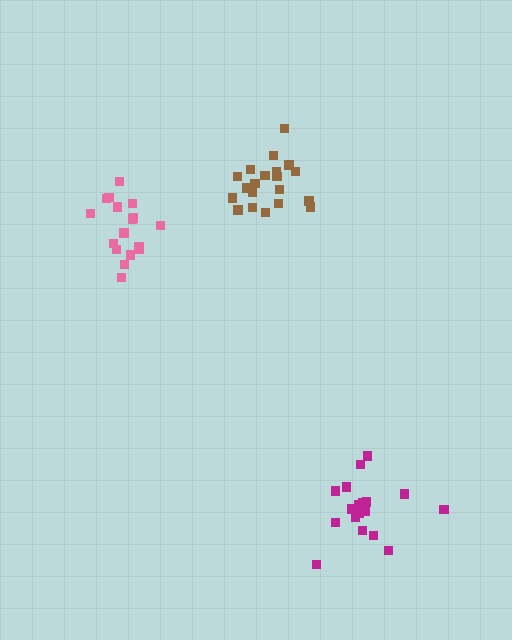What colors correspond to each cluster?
The clusters are colored: magenta, pink, brown.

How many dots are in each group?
Group 1: 18 dots, Group 2: 17 dots, Group 3: 20 dots (55 total).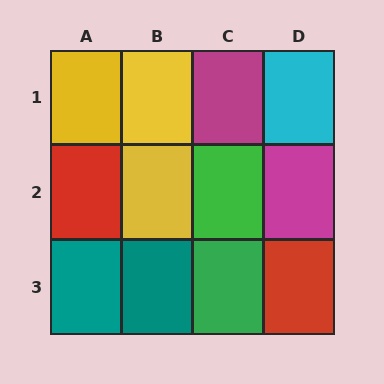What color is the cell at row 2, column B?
Yellow.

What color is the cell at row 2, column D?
Magenta.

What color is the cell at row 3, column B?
Teal.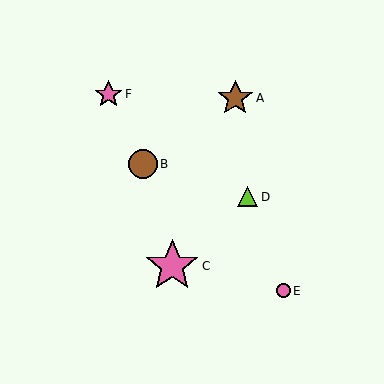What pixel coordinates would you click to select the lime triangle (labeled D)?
Click at (248, 197) to select the lime triangle D.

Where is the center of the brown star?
The center of the brown star is at (235, 98).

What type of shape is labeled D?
Shape D is a lime triangle.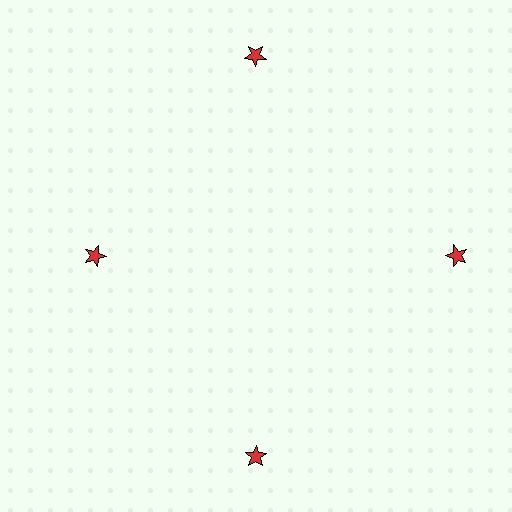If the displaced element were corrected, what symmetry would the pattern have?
It would have 4-fold rotational symmetry — the pattern would map onto itself every 90 degrees.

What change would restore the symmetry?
The symmetry would be restored by moving it outward, back onto the ring so that all 4 stars sit at equal angles and equal distance from the center.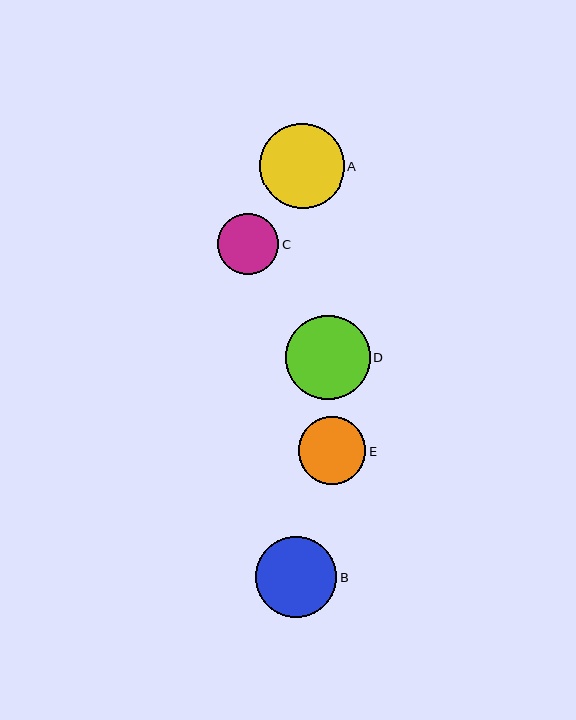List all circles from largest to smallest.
From largest to smallest: A, D, B, E, C.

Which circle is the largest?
Circle A is the largest with a size of approximately 85 pixels.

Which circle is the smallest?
Circle C is the smallest with a size of approximately 61 pixels.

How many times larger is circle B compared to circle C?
Circle B is approximately 1.3 times the size of circle C.